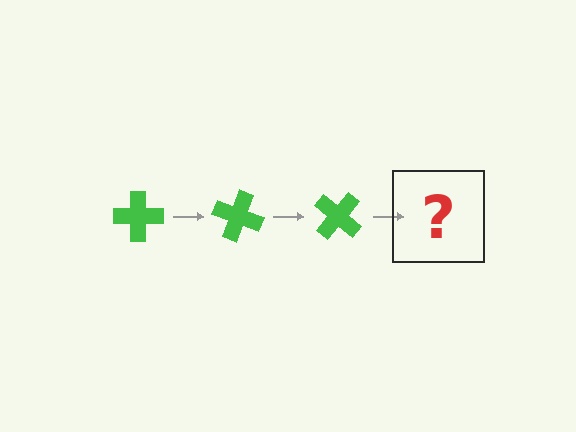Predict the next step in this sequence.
The next step is a green cross rotated 60 degrees.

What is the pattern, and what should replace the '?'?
The pattern is that the cross rotates 20 degrees each step. The '?' should be a green cross rotated 60 degrees.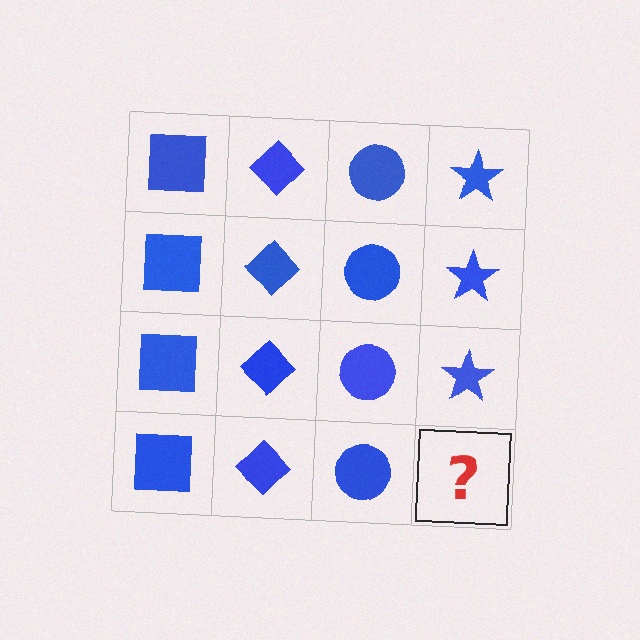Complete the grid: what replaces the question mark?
The question mark should be replaced with a blue star.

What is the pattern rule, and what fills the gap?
The rule is that each column has a consistent shape. The gap should be filled with a blue star.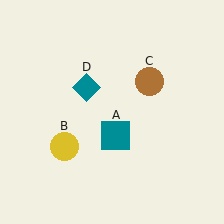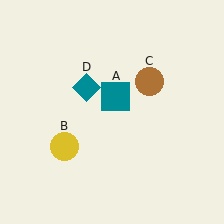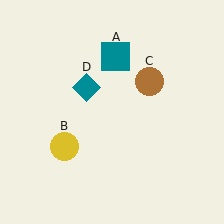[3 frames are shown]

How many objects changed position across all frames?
1 object changed position: teal square (object A).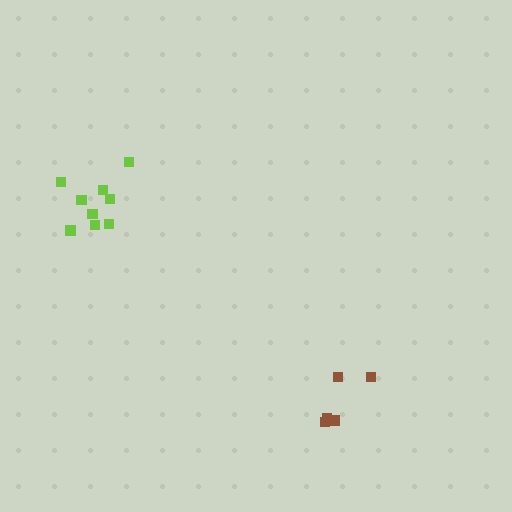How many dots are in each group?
Group 1: 5 dots, Group 2: 9 dots (14 total).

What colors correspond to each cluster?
The clusters are colored: brown, lime.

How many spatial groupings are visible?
There are 2 spatial groupings.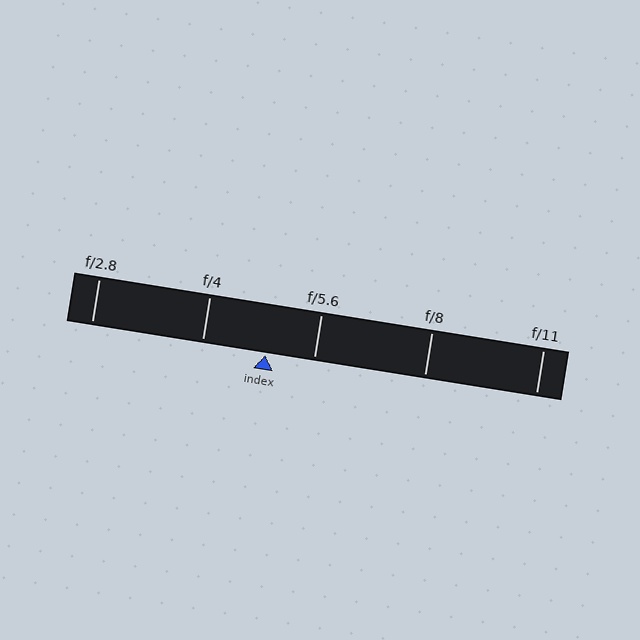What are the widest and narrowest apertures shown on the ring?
The widest aperture shown is f/2.8 and the narrowest is f/11.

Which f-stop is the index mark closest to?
The index mark is closest to f/5.6.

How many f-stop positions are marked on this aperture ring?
There are 5 f-stop positions marked.